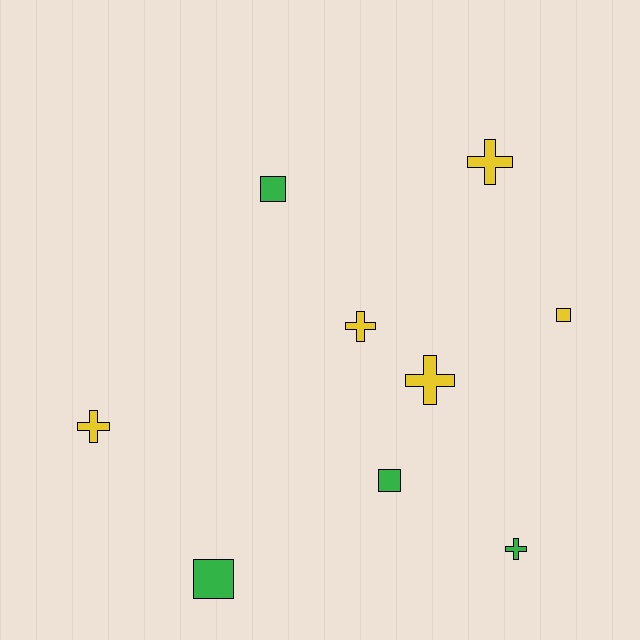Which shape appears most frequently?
Cross, with 5 objects.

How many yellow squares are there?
There is 1 yellow square.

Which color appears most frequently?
Yellow, with 5 objects.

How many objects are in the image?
There are 9 objects.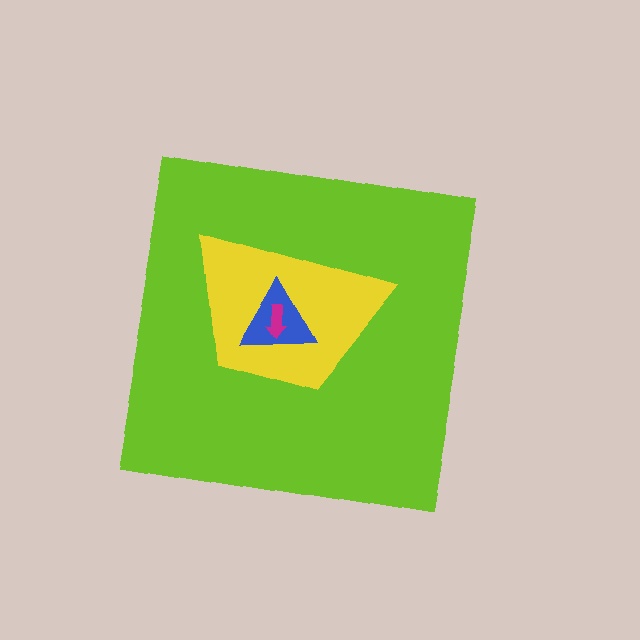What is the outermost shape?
The lime square.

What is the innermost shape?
The magenta arrow.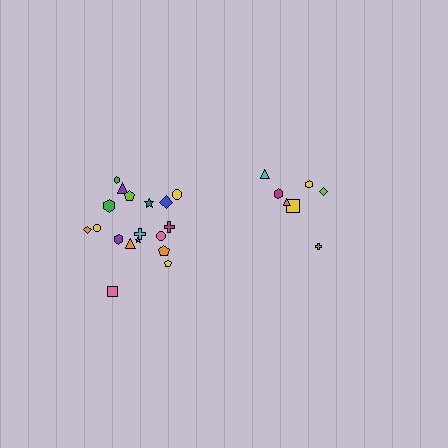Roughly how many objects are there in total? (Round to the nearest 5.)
Roughly 25 objects in total.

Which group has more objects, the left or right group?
The left group.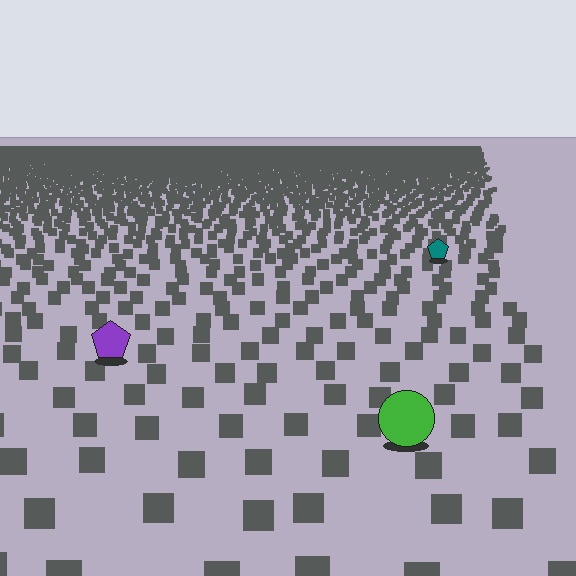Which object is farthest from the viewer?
The teal pentagon is farthest from the viewer. It appears smaller and the ground texture around it is denser.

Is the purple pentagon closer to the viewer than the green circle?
No. The green circle is closer — you can tell from the texture gradient: the ground texture is coarser near it.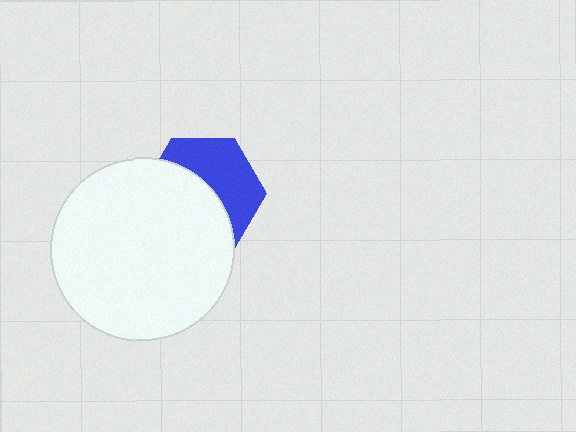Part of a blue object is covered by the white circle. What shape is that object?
It is a hexagon.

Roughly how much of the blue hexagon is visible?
About half of it is visible (roughly 46%).